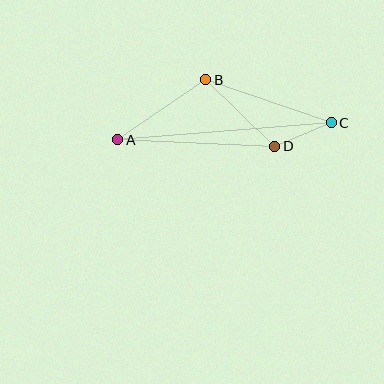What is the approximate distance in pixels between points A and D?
The distance between A and D is approximately 157 pixels.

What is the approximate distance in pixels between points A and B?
The distance between A and B is approximately 106 pixels.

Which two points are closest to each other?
Points C and D are closest to each other.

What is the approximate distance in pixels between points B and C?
The distance between B and C is approximately 133 pixels.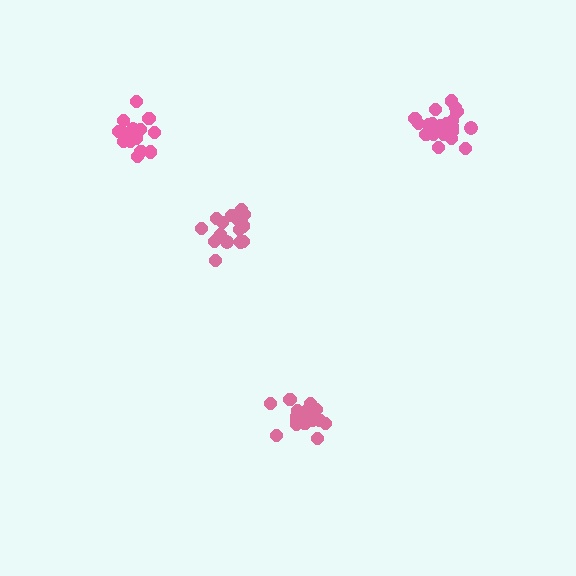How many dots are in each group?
Group 1: 21 dots, Group 2: 15 dots, Group 3: 19 dots, Group 4: 20 dots (75 total).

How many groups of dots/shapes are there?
There are 4 groups.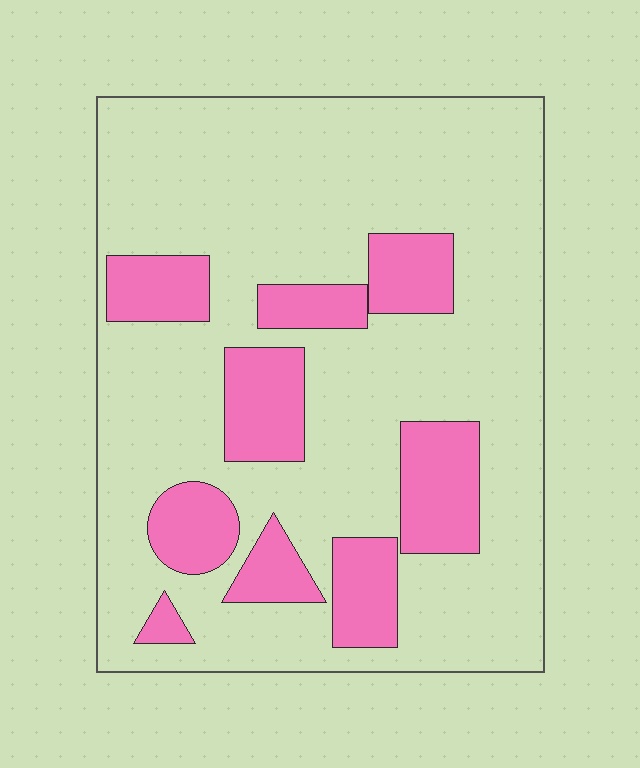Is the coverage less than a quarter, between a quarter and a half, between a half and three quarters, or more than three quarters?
Less than a quarter.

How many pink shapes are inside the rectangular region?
9.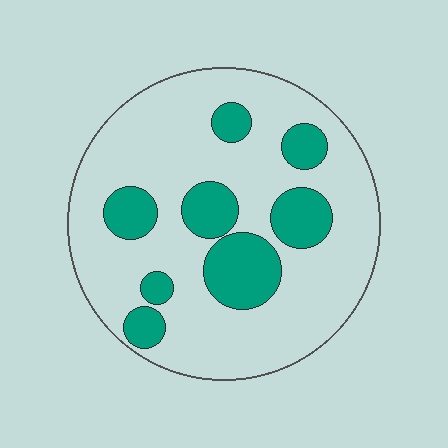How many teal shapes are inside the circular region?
8.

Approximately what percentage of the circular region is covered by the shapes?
Approximately 25%.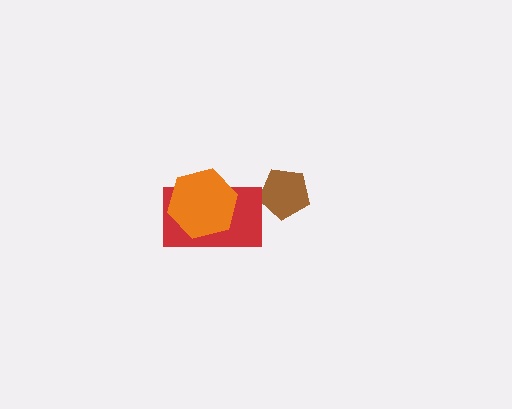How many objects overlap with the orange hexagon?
1 object overlaps with the orange hexagon.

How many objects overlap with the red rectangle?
1 object overlaps with the red rectangle.